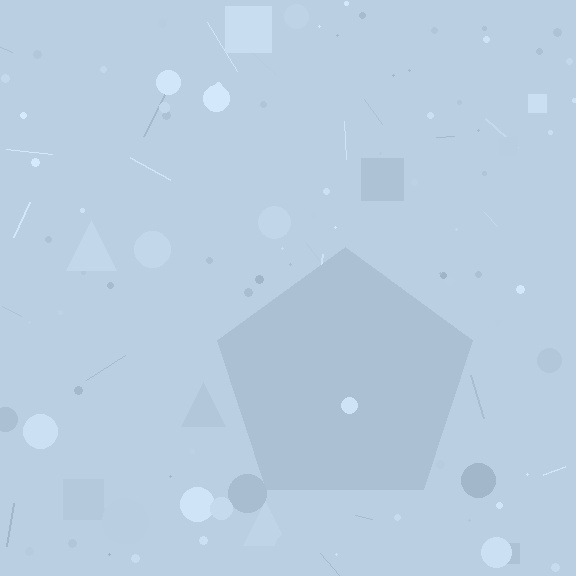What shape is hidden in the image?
A pentagon is hidden in the image.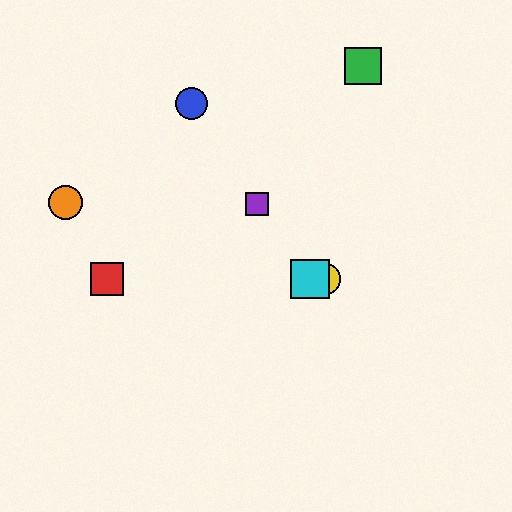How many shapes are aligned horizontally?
3 shapes (the red square, the yellow circle, the cyan square) are aligned horizontally.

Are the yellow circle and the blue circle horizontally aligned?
No, the yellow circle is at y≈279 and the blue circle is at y≈104.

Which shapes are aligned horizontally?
The red square, the yellow circle, the cyan square are aligned horizontally.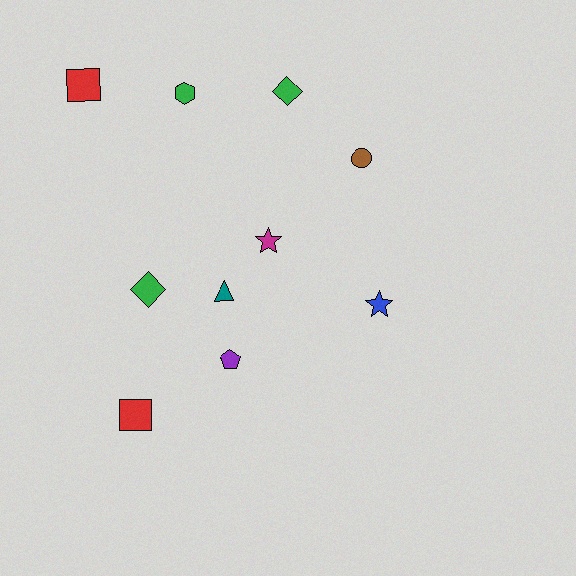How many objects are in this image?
There are 10 objects.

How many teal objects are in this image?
There is 1 teal object.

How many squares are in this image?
There are 2 squares.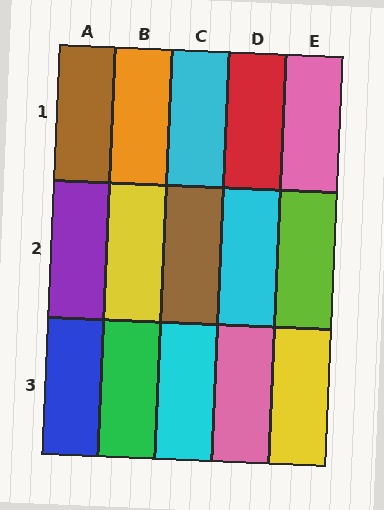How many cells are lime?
1 cell is lime.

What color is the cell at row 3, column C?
Cyan.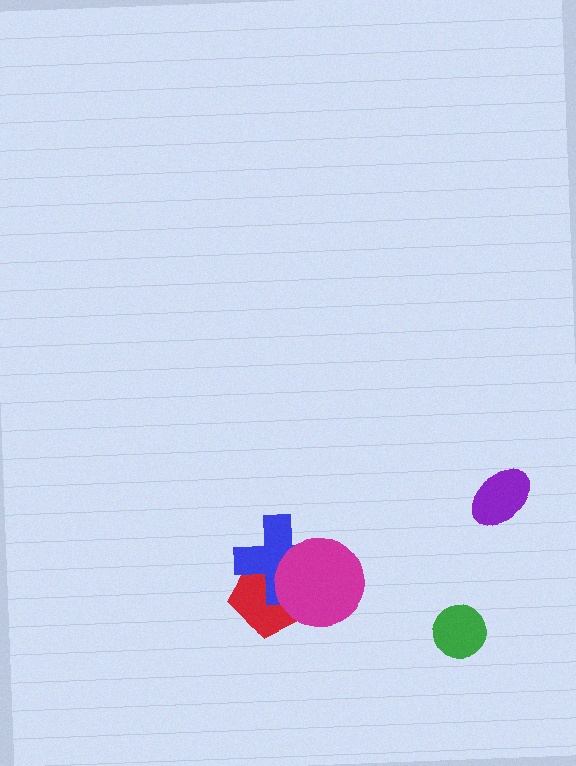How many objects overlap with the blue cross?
2 objects overlap with the blue cross.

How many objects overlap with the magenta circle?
2 objects overlap with the magenta circle.